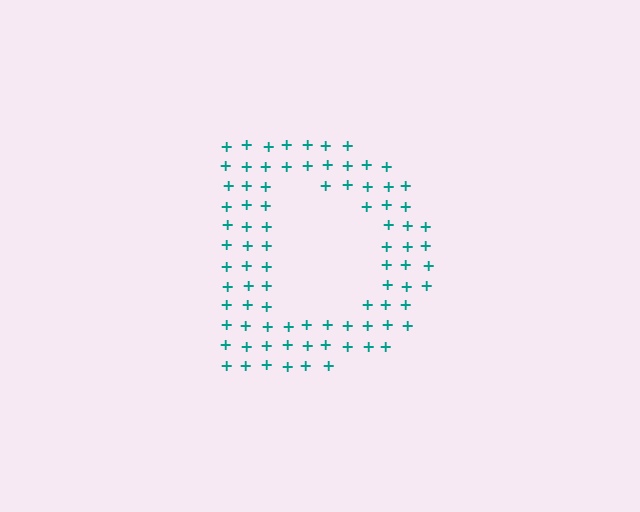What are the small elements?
The small elements are plus signs.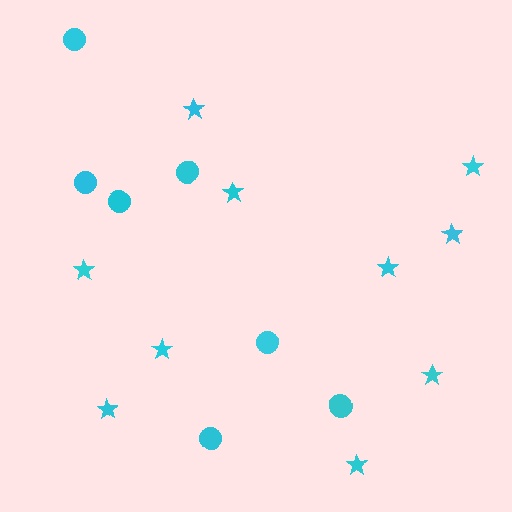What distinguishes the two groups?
There are 2 groups: one group of stars (10) and one group of circles (7).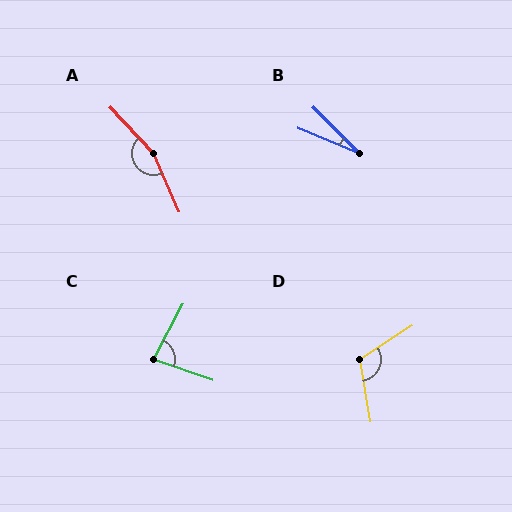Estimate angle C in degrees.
Approximately 81 degrees.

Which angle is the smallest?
B, at approximately 22 degrees.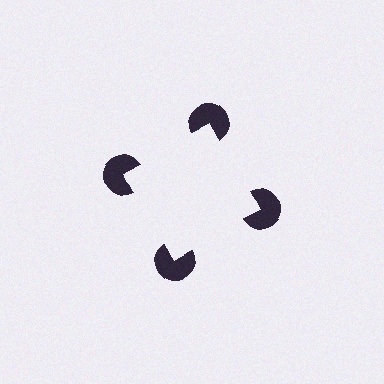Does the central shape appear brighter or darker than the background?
It typically appears slightly brighter than the background, even though no actual brightness change is drawn.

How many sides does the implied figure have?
4 sides.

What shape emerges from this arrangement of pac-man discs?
An illusory square — its edges are inferred from the aligned wedge cuts in the pac-man discs, not physically drawn.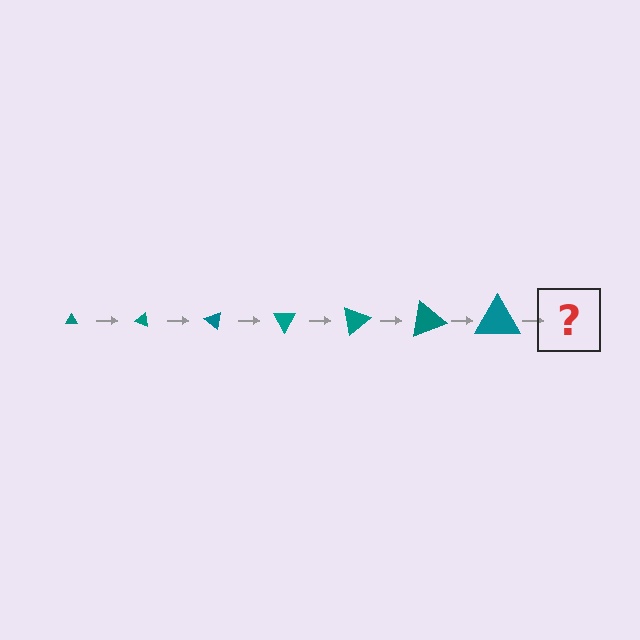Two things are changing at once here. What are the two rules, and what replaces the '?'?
The two rules are that the triangle grows larger each step and it rotates 20 degrees each step. The '?' should be a triangle, larger than the previous one and rotated 140 degrees from the start.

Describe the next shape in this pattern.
It should be a triangle, larger than the previous one and rotated 140 degrees from the start.